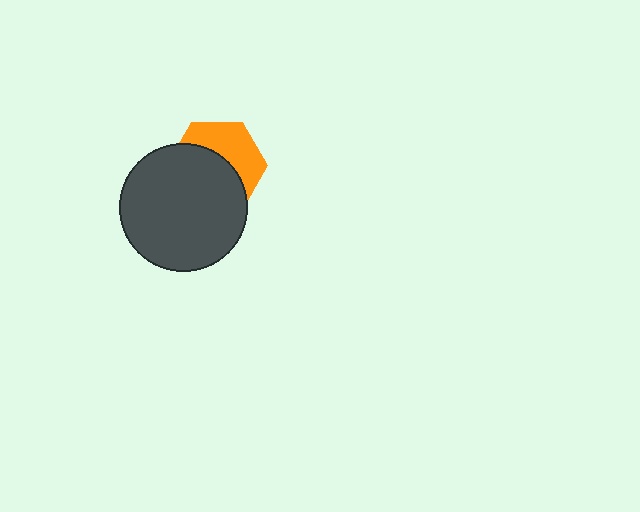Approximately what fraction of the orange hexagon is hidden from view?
Roughly 57% of the orange hexagon is hidden behind the dark gray circle.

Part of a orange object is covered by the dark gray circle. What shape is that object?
It is a hexagon.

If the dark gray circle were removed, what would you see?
You would see the complete orange hexagon.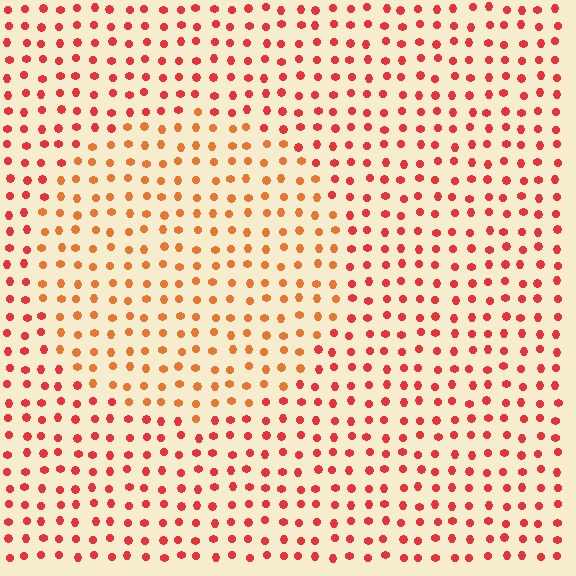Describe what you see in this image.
The image is filled with small red elements in a uniform arrangement. A circle-shaped region is visible where the elements are tinted to a slightly different hue, forming a subtle color boundary.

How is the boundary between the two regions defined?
The boundary is defined purely by a slight shift in hue (about 26 degrees). Spacing, size, and orientation are identical on both sides.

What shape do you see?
I see a circle.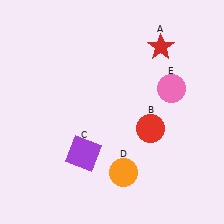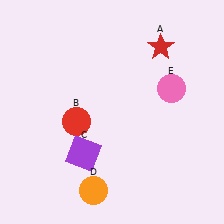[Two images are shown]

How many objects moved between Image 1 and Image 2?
2 objects moved between the two images.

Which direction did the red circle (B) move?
The red circle (B) moved left.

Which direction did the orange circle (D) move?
The orange circle (D) moved left.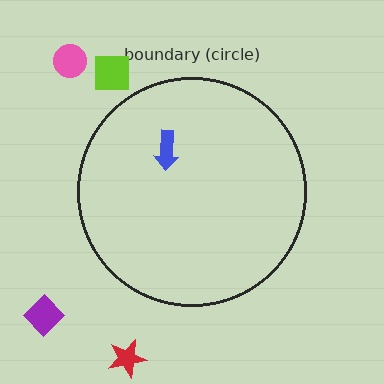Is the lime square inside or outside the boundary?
Outside.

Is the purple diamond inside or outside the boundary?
Outside.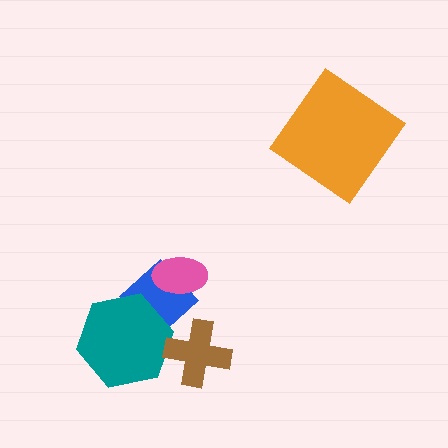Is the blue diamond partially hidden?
Yes, it is partially covered by another shape.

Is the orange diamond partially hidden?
No, no other shape covers it.